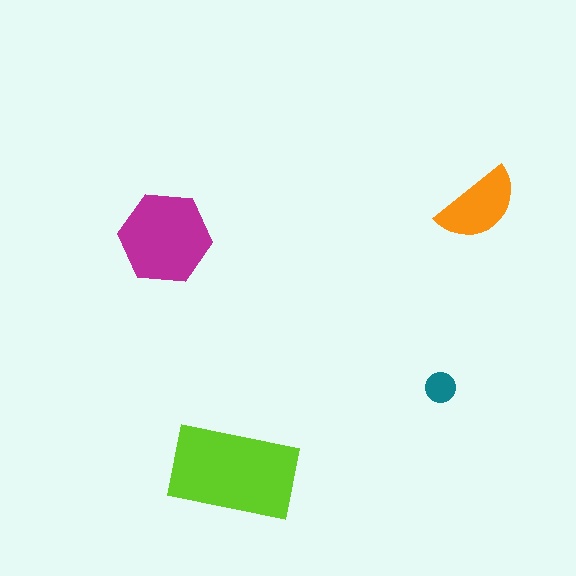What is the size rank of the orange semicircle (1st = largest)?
3rd.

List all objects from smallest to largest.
The teal circle, the orange semicircle, the magenta hexagon, the lime rectangle.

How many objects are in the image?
There are 4 objects in the image.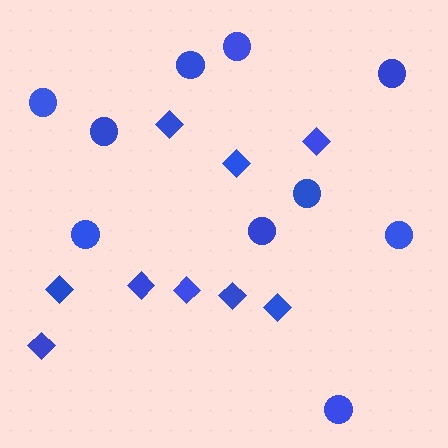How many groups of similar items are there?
There are 2 groups: one group of diamonds (9) and one group of circles (10).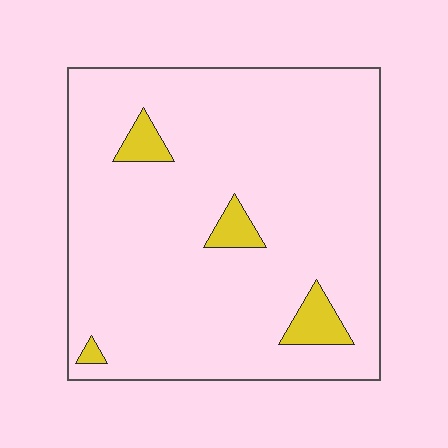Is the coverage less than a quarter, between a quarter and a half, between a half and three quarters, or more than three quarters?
Less than a quarter.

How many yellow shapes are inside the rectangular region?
4.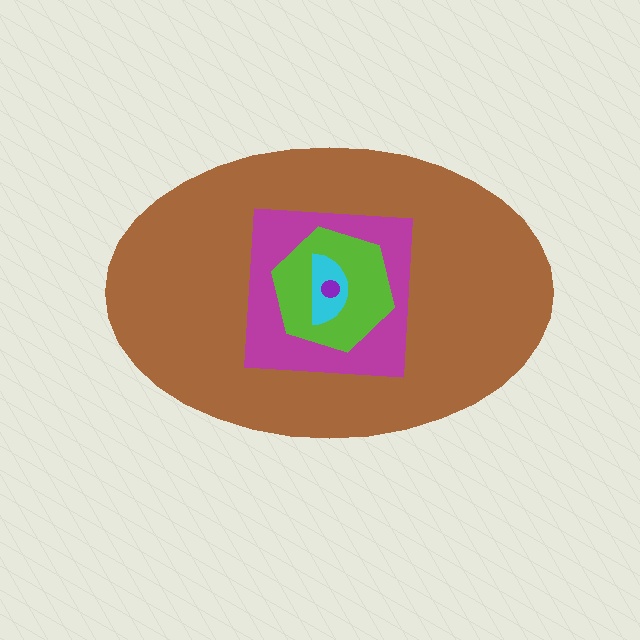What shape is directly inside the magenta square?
The lime hexagon.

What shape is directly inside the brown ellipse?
The magenta square.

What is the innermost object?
The purple circle.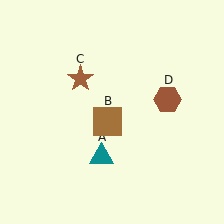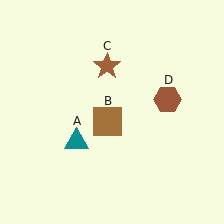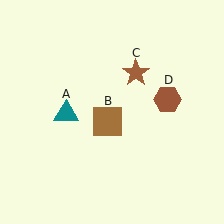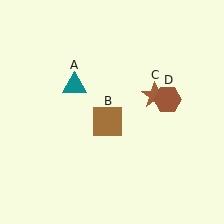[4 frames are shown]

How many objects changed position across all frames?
2 objects changed position: teal triangle (object A), brown star (object C).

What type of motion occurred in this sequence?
The teal triangle (object A), brown star (object C) rotated clockwise around the center of the scene.